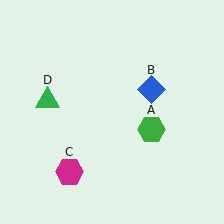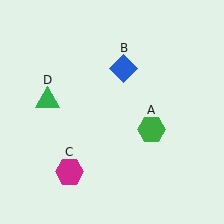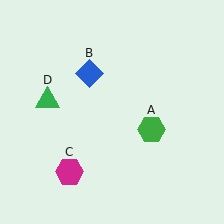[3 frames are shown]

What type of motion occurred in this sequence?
The blue diamond (object B) rotated counterclockwise around the center of the scene.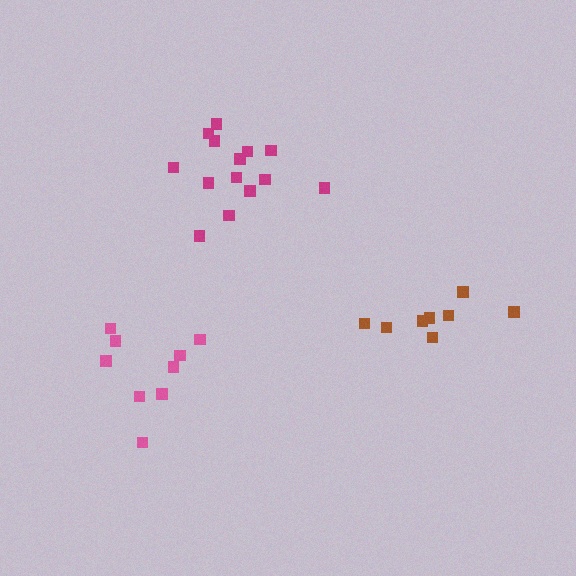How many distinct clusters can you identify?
There are 3 distinct clusters.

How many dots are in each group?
Group 1: 8 dots, Group 2: 14 dots, Group 3: 9 dots (31 total).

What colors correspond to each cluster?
The clusters are colored: brown, magenta, pink.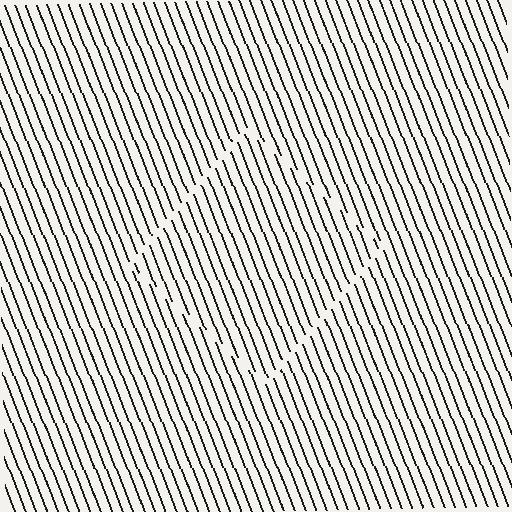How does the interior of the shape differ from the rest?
The interior of the shape contains the same grating, shifted by half a period — the contour is defined by the phase discontinuity where line-ends from the inner and outer gratings abut.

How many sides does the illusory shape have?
4 sides — the line-ends trace a square.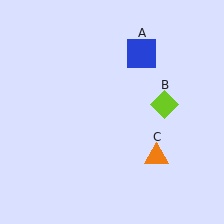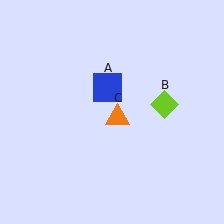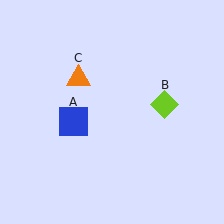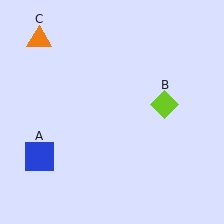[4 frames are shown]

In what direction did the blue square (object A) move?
The blue square (object A) moved down and to the left.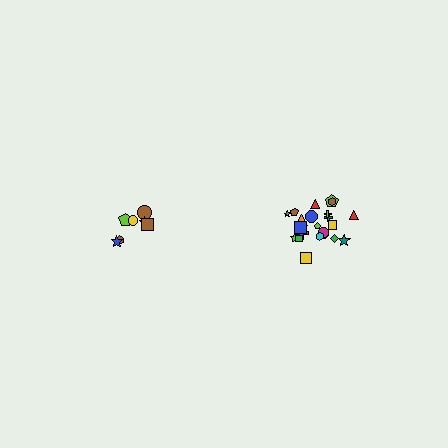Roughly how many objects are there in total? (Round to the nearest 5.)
Roughly 30 objects in total.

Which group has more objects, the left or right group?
The right group.